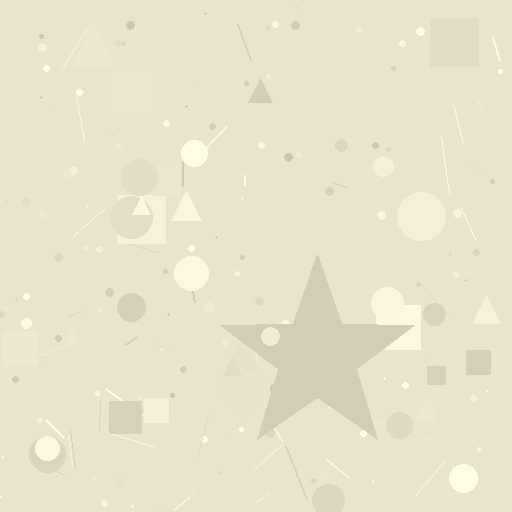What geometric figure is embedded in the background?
A star is embedded in the background.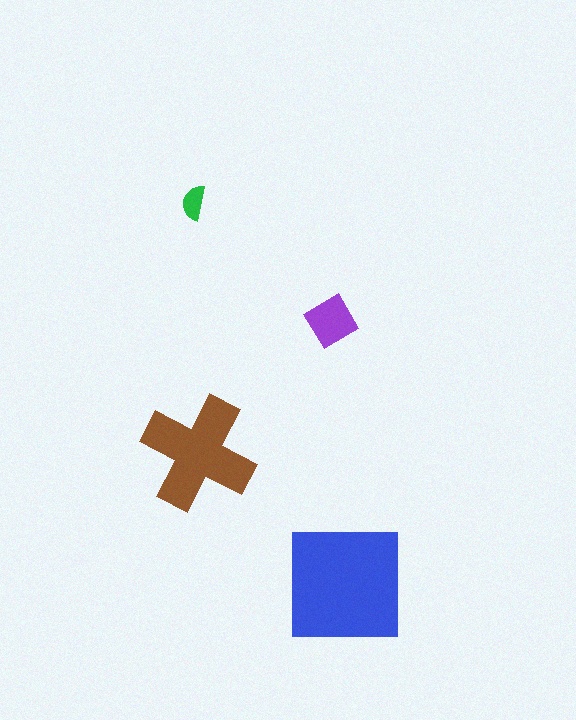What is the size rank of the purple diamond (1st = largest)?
3rd.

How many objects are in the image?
There are 4 objects in the image.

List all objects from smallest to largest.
The green semicircle, the purple diamond, the brown cross, the blue square.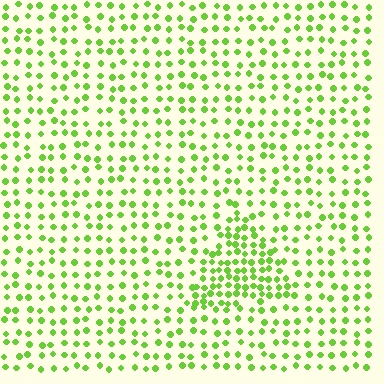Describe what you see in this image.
The image contains small lime elements arranged at two different densities. A triangle-shaped region is visible where the elements are more densely packed than the surrounding area.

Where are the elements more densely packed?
The elements are more densely packed inside the triangle boundary.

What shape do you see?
I see a triangle.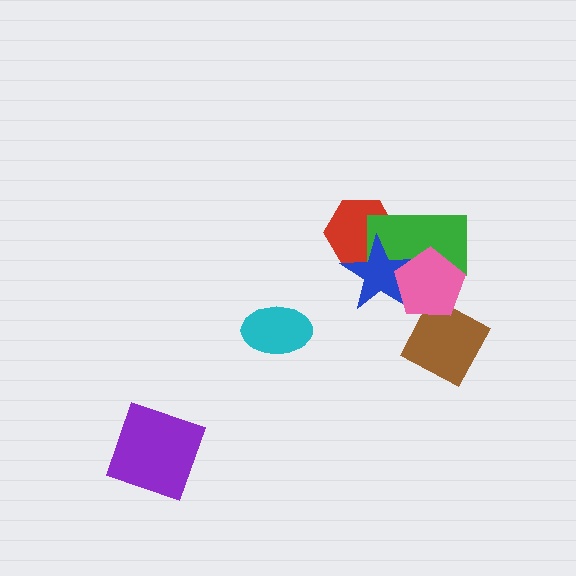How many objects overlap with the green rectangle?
3 objects overlap with the green rectangle.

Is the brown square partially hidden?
Yes, it is partially covered by another shape.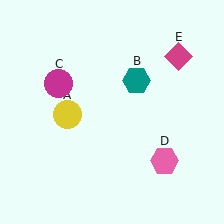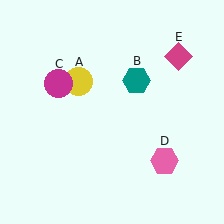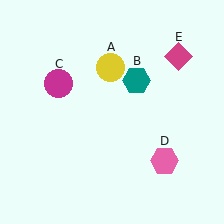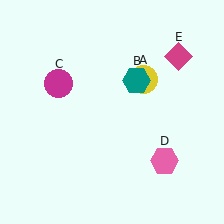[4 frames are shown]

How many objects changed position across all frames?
1 object changed position: yellow circle (object A).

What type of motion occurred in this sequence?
The yellow circle (object A) rotated clockwise around the center of the scene.